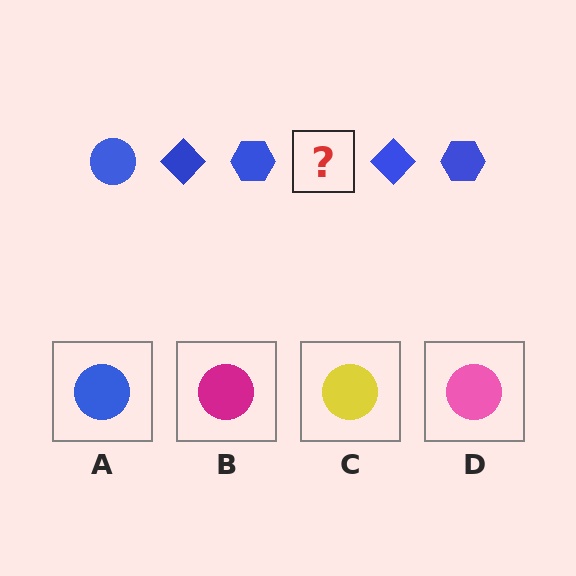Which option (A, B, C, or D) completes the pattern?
A.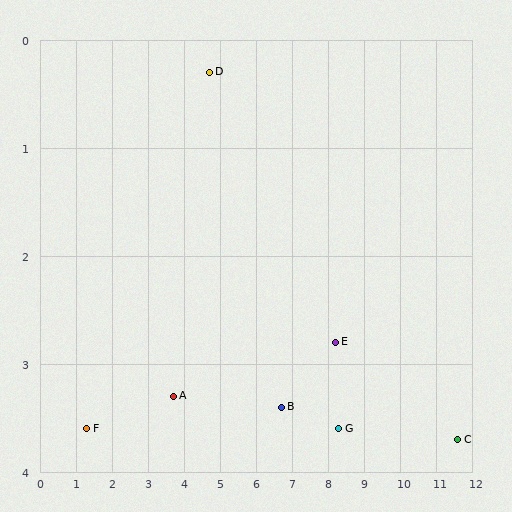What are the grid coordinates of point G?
Point G is at approximately (8.3, 3.6).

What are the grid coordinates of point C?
Point C is at approximately (11.6, 3.7).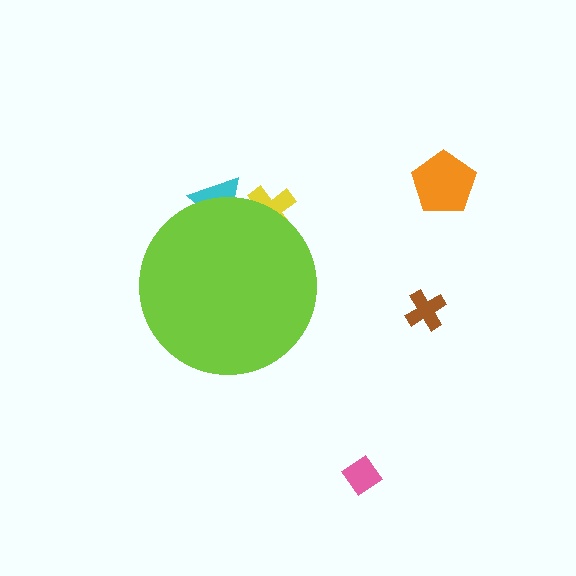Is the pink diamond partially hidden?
No, the pink diamond is fully visible.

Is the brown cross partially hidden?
No, the brown cross is fully visible.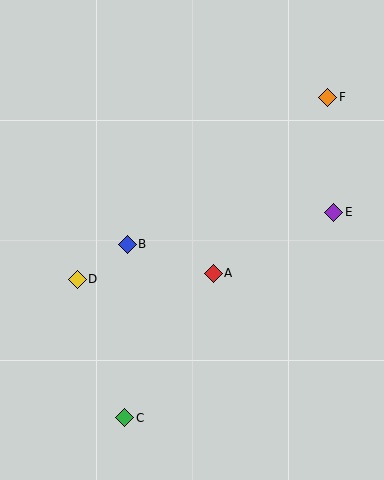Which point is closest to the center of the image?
Point A at (213, 273) is closest to the center.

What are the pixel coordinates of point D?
Point D is at (77, 279).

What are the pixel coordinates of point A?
Point A is at (213, 273).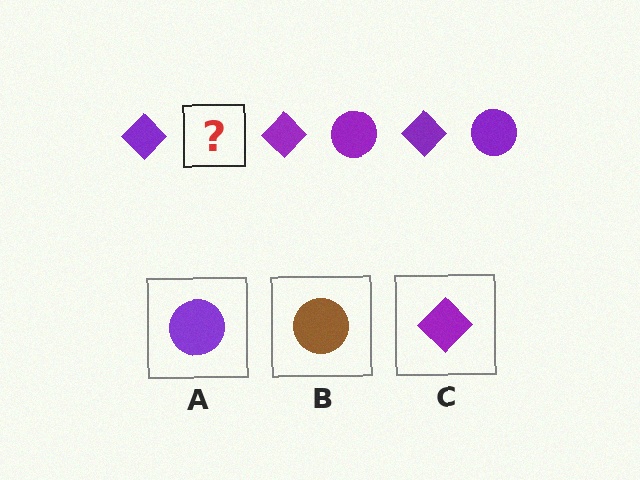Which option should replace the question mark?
Option A.